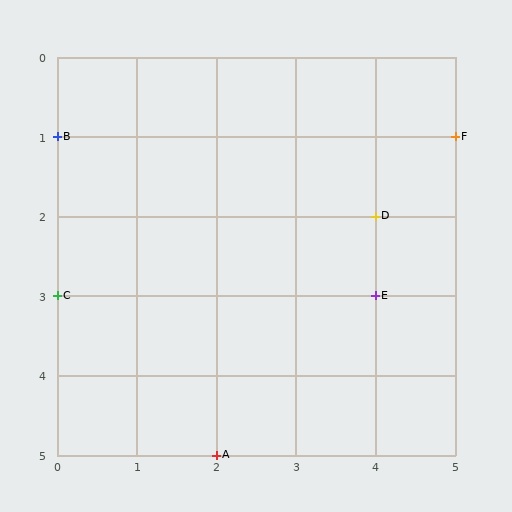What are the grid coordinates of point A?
Point A is at grid coordinates (2, 5).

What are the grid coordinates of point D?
Point D is at grid coordinates (4, 2).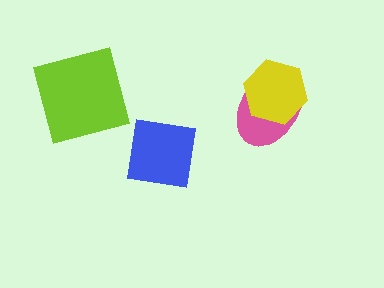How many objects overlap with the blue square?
0 objects overlap with the blue square.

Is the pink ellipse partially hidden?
Yes, it is partially covered by another shape.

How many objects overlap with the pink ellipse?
1 object overlaps with the pink ellipse.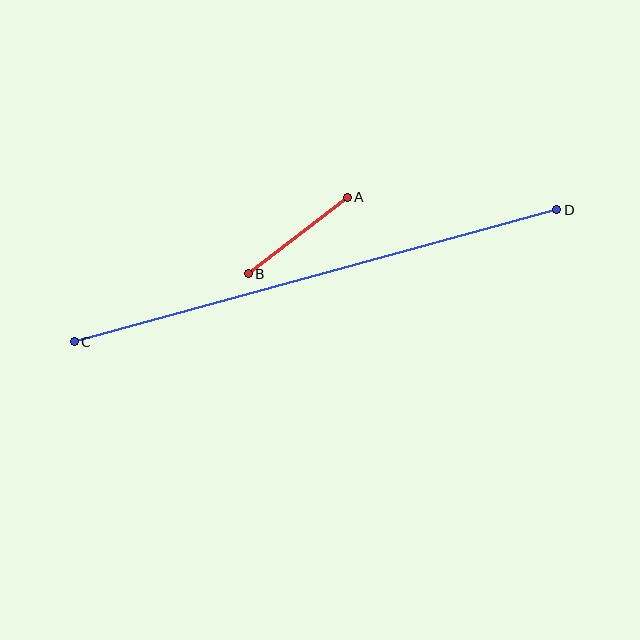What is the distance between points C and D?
The distance is approximately 500 pixels.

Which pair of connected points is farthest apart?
Points C and D are farthest apart.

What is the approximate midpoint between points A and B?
The midpoint is at approximately (298, 236) pixels.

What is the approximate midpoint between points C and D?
The midpoint is at approximately (316, 276) pixels.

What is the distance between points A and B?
The distance is approximately 125 pixels.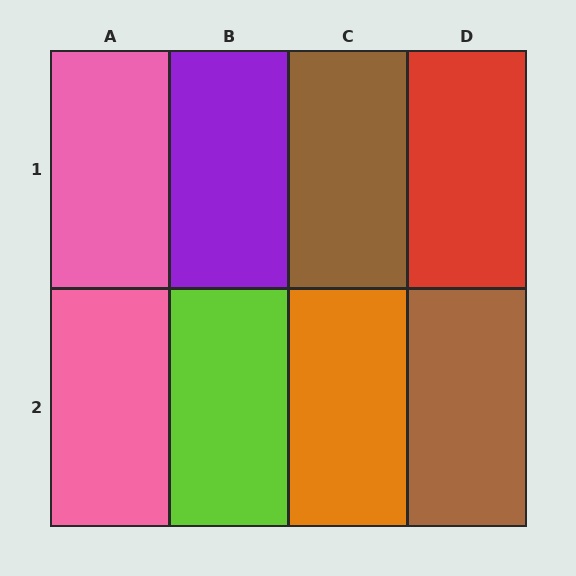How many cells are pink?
2 cells are pink.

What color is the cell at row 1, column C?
Brown.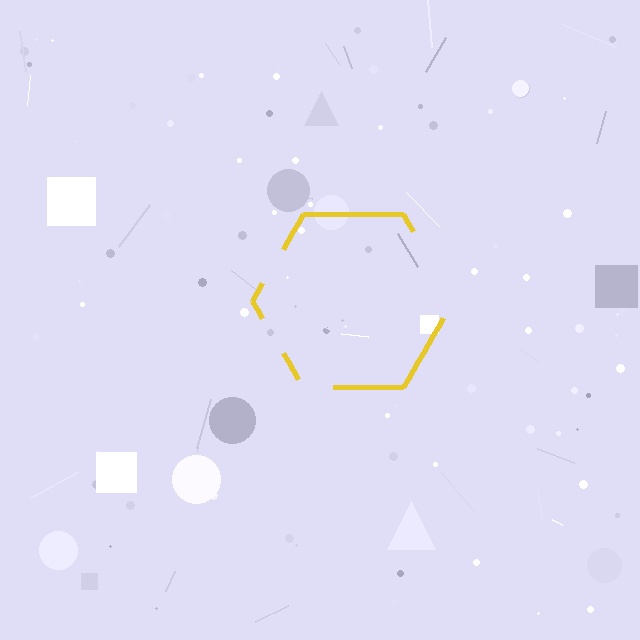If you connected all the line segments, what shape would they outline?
They would outline a hexagon.